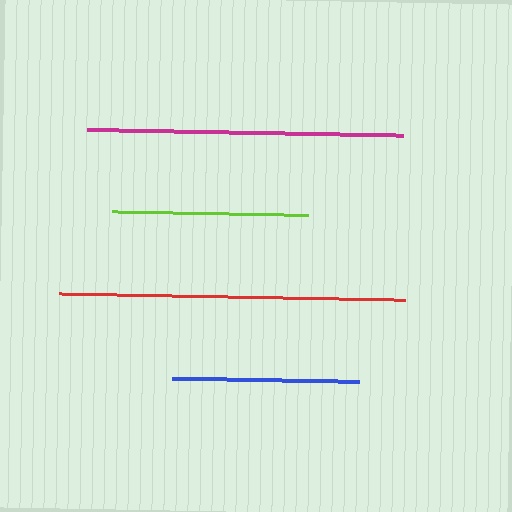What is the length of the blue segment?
The blue segment is approximately 187 pixels long.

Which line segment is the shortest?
The blue line is the shortest at approximately 187 pixels.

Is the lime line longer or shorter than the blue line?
The lime line is longer than the blue line.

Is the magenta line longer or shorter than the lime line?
The magenta line is longer than the lime line.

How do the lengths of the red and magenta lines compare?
The red and magenta lines are approximately the same length.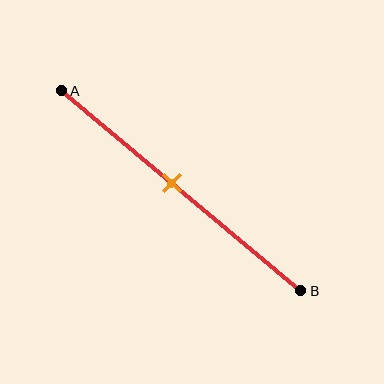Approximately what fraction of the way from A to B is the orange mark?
The orange mark is approximately 45% of the way from A to B.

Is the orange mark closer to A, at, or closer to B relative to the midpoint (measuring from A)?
The orange mark is closer to point A than the midpoint of segment AB.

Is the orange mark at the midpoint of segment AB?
No, the mark is at about 45% from A, not at the 50% midpoint.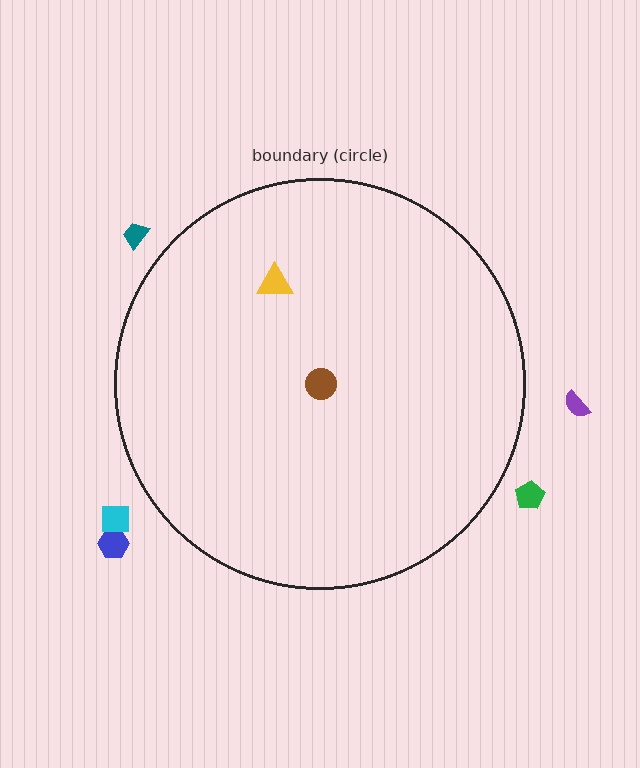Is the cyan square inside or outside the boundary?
Outside.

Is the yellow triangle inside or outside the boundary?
Inside.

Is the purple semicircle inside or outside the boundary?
Outside.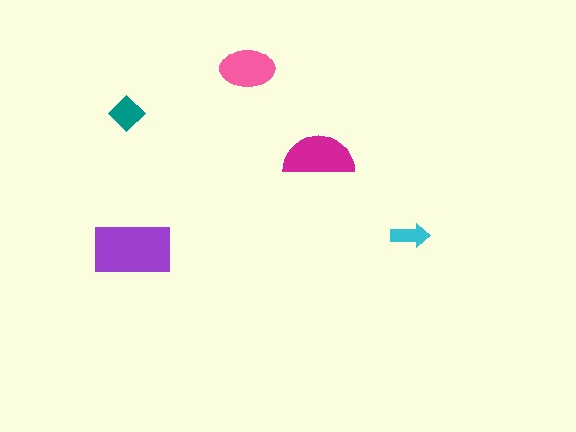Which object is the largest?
The purple rectangle.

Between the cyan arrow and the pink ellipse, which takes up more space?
The pink ellipse.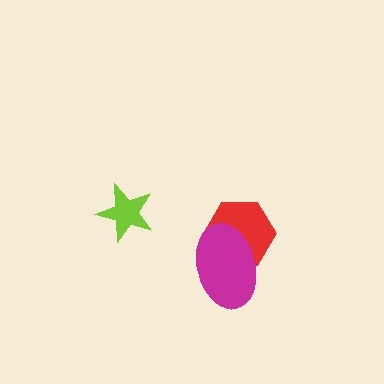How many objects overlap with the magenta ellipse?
1 object overlaps with the magenta ellipse.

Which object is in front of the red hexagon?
The magenta ellipse is in front of the red hexagon.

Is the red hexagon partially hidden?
Yes, it is partially covered by another shape.